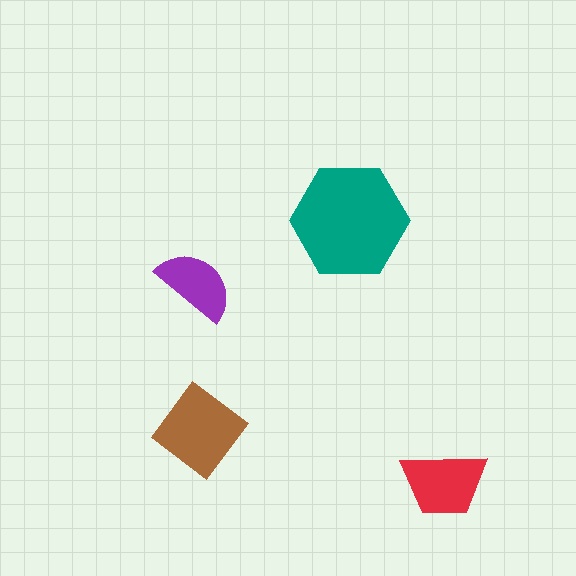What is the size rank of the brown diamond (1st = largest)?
2nd.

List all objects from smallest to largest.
The purple semicircle, the red trapezoid, the brown diamond, the teal hexagon.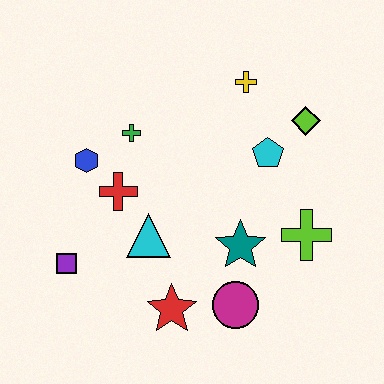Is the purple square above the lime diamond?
No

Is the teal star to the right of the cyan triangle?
Yes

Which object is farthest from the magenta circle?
The yellow cross is farthest from the magenta circle.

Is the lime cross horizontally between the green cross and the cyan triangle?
No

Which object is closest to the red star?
The magenta circle is closest to the red star.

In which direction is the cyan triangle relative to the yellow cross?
The cyan triangle is below the yellow cross.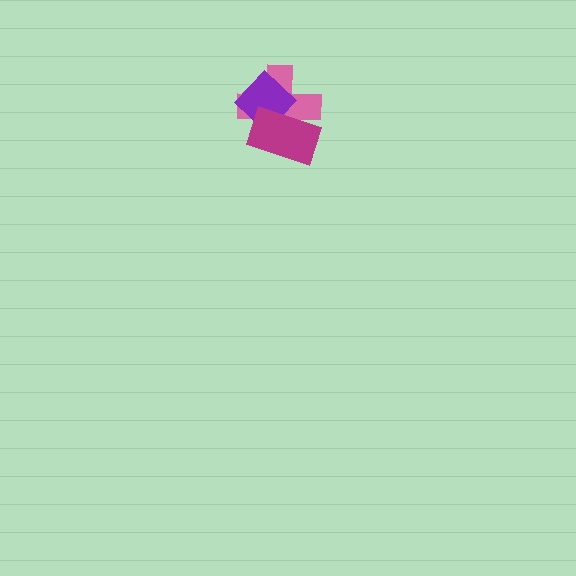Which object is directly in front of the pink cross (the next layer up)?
The purple diamond is directly in front of the pink cross.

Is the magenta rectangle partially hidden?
No, no other shape covers it.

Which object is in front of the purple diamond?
The magenta rectangle is in front of the purple diamond.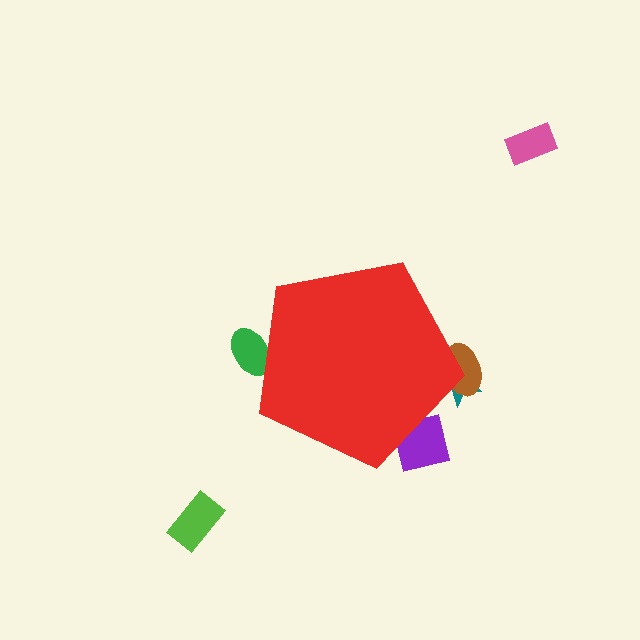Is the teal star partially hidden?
Yes, the teal star is partially hidden behind the red pentagon.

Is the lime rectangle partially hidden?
No, the lime rectangle is fully visible.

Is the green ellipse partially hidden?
Yes, the green ellipse is partially hidden behind the red pentagon.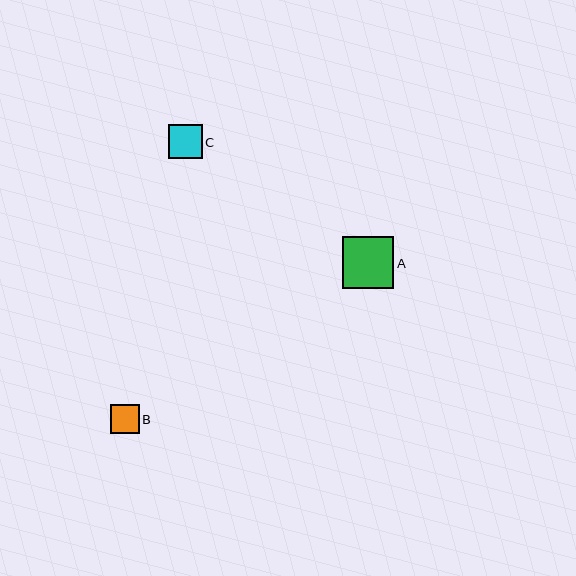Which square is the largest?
Square A is the largest with a size of approximately 51 pixels.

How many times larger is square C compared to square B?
Square C is approximately 1.2 times the size of square B.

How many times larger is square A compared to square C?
Square A is approximately 1.5 times the size of square C.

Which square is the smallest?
Square B is the smallest with a size of approximately 29 pixels.